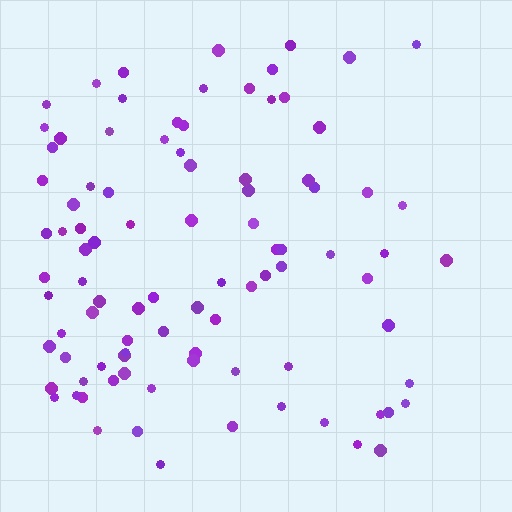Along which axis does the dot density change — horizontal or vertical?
Horizontal.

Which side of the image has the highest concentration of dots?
The left.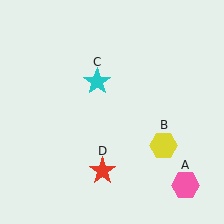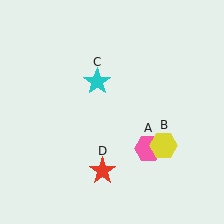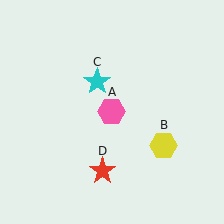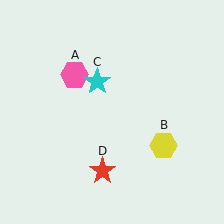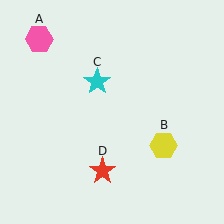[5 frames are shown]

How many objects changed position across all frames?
1 object changed position: pink hexagon (object A).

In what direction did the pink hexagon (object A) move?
The pink hexagon (object A) moved up and to the left.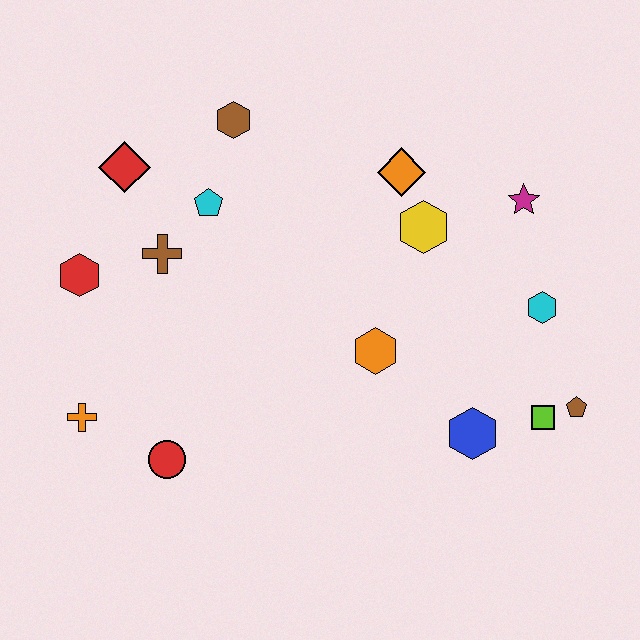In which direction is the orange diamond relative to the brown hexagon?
The orange diamond is to the right of the brown hexagon.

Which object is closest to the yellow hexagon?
The orange diamond is closest to the yellow hexagon.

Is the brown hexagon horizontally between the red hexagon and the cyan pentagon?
No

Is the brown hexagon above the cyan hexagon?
Yes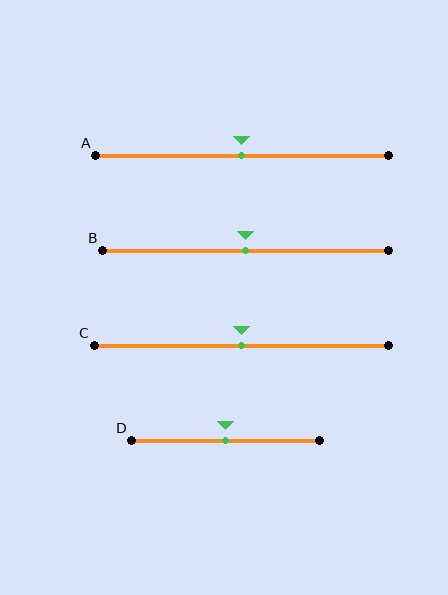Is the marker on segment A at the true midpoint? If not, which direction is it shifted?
Yes, the marker on segment A is at the true midpoint.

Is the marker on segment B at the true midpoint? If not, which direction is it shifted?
Yes, the marker on segment B is at the true midpoint.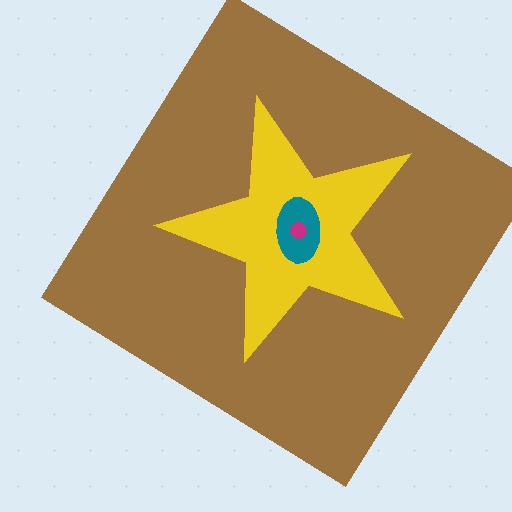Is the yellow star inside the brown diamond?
Yes.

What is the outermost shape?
The brown diamond.